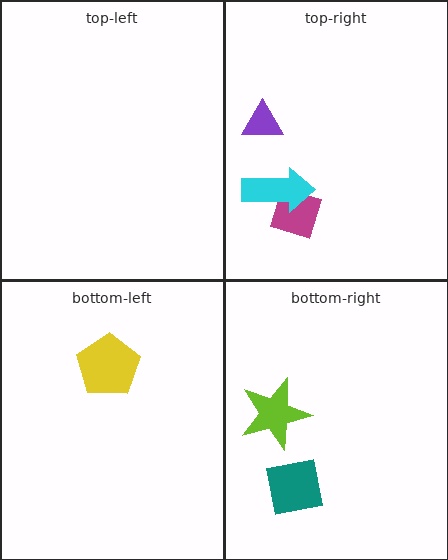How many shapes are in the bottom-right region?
2.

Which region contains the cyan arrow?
The top-right region.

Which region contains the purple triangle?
The top-right region.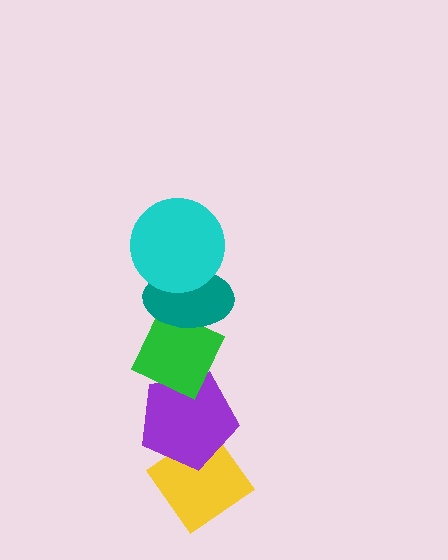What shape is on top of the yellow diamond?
The purple pentagon is on top of the yellow diamond.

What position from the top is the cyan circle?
The cyan circle is 1st from the top.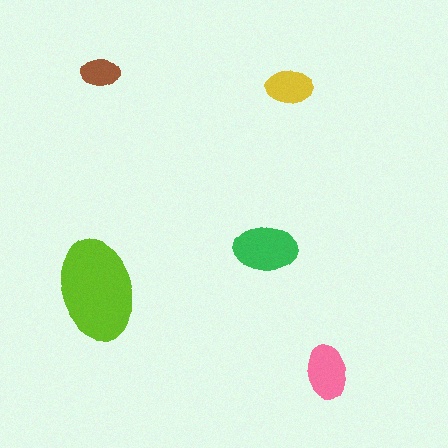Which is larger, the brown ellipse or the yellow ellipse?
The yellow one.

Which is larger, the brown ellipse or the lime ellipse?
The lime one.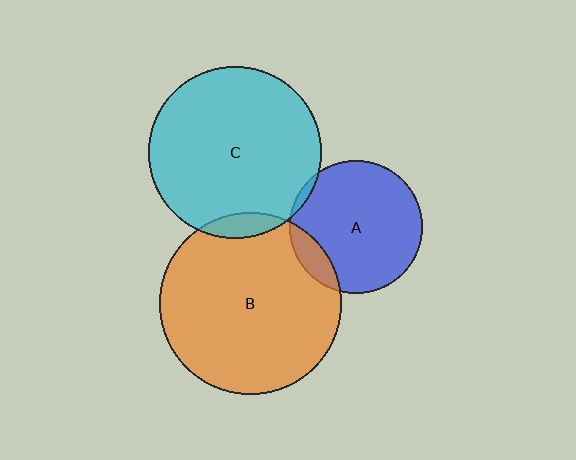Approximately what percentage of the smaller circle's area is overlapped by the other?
Approximately 5%.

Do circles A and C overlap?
Yes.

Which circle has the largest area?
Circle B (orange).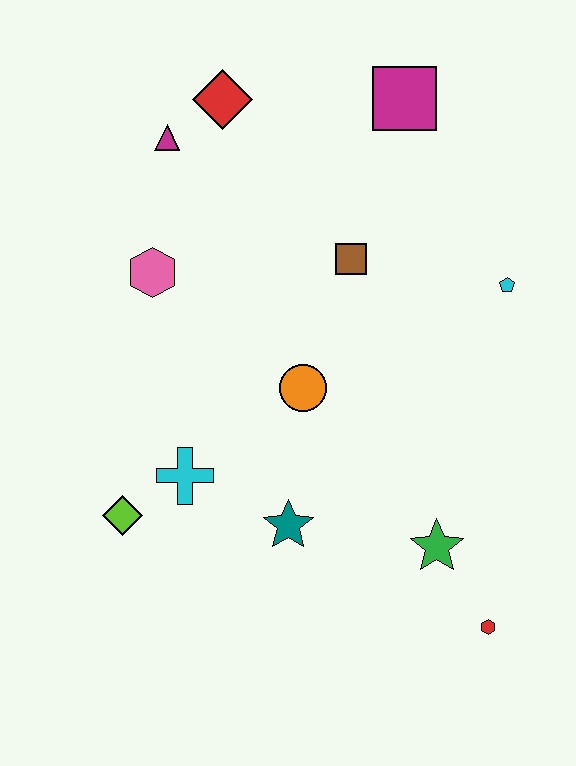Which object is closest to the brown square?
The orange circle is closest to the brown square.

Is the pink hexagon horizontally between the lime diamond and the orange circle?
Yes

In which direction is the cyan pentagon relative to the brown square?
The cyan pentagon is to the right of the brown square.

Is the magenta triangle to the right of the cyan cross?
No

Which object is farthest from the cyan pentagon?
The lime diamond is farthest from the cyan pentagon.